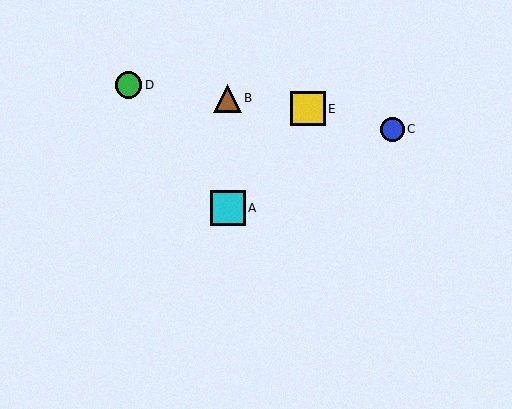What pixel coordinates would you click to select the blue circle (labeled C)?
Click at (392, 129) to select the blue circle C.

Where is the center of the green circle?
The center of the green circle is at (128, 85).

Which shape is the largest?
The cyan square (labeled A) is the largest.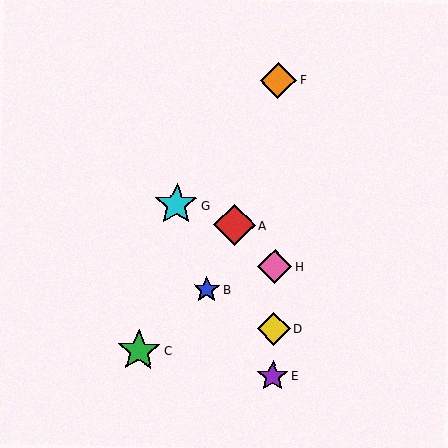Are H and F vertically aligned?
Yes, both are at x≈275.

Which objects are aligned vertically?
Objects D, E, F, H are aligned vertically.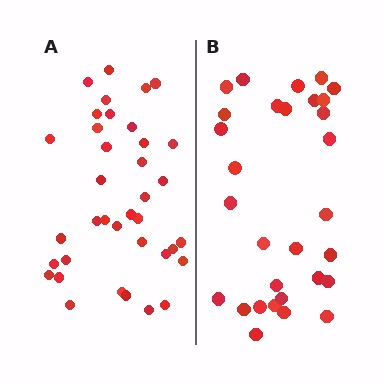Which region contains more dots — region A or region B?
Region A (the left region) has more dots.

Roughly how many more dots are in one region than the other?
Region A has roughly 8 or so more dots than region B.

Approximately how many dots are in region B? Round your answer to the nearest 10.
About 30 dots.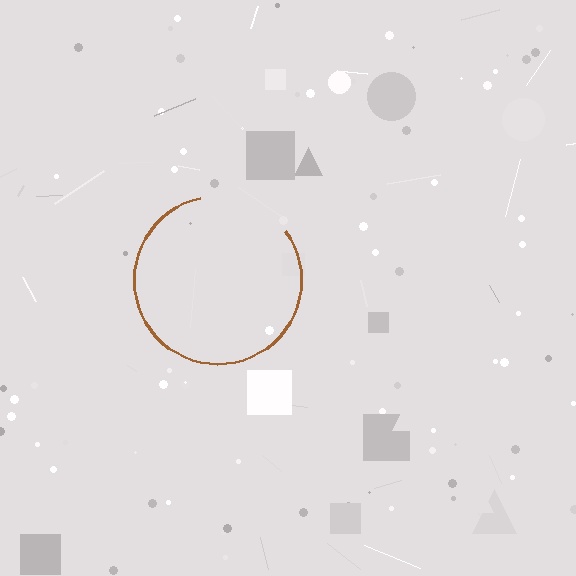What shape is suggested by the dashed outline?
The dashed outline suggests a circle.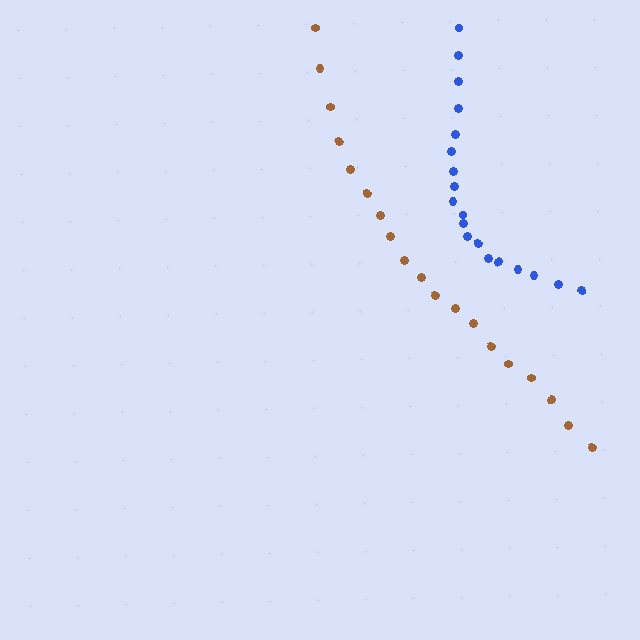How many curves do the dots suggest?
There are 2 distinct paths.